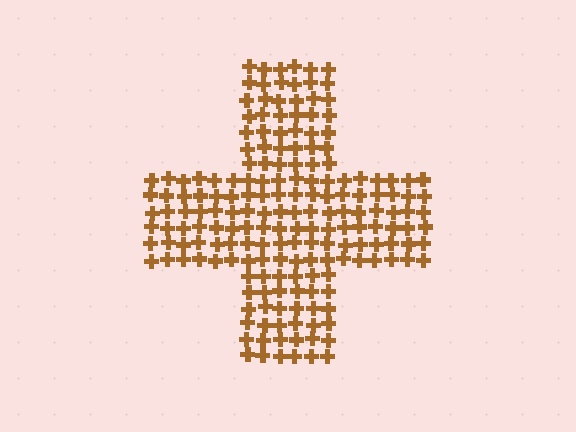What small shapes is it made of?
It is made of small crosses.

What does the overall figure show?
The overall figure shows a cross.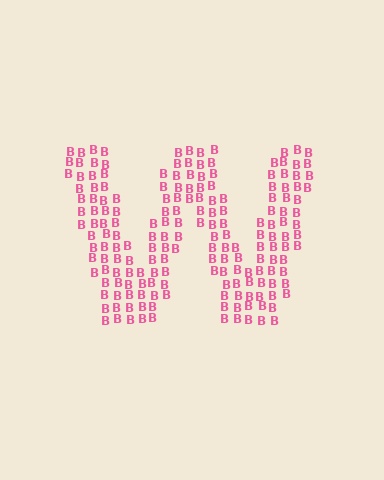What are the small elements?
The small elements are letter B's.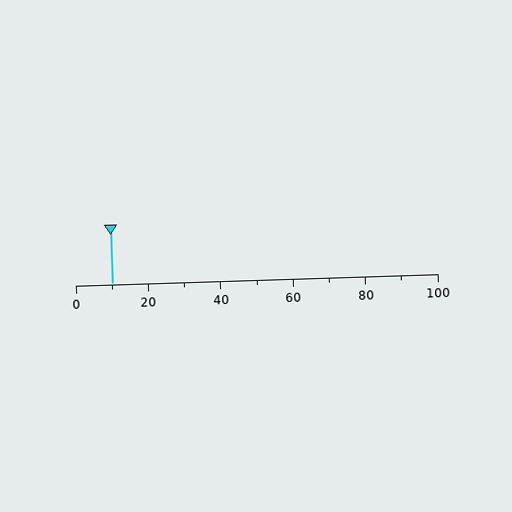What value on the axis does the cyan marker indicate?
The marker indicates approximately 10.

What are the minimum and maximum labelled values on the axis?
The axis runs from 0 to 100.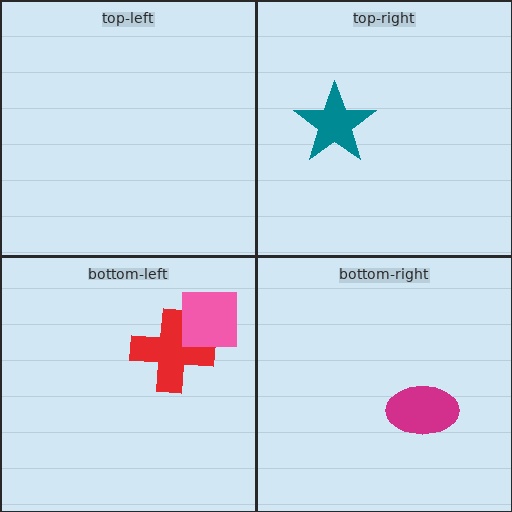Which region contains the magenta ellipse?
The bottom-right region.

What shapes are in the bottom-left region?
The red cross, the pink square.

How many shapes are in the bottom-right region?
1.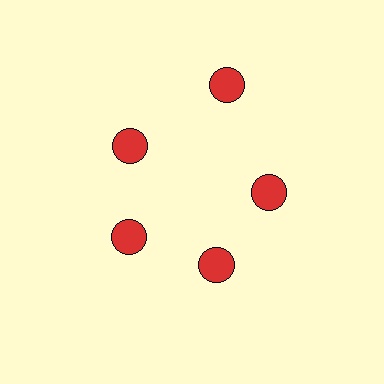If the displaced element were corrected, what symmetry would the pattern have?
It would have 5-fold rotational symmetry — the pattern would map onto itself every 72 degrees.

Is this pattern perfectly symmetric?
No. The 5 red circles are arranged in a ring, but one element near the 1 o'clock position is pushed outward from the center, breaking the 5-fold rotational symmetry.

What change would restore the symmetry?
The symmetry would be restored by moving it inward, back onto the ring so that all 5 circles sit at equal angles and equal distance from the center.